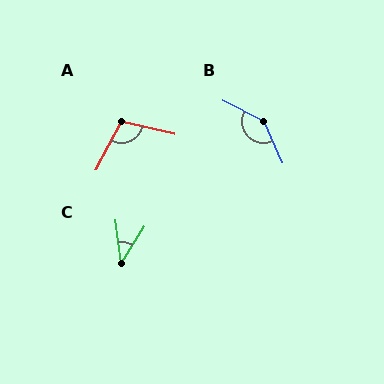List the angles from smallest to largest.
C (39°), A (105°), B (141°).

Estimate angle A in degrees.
Approximately 105 degrees.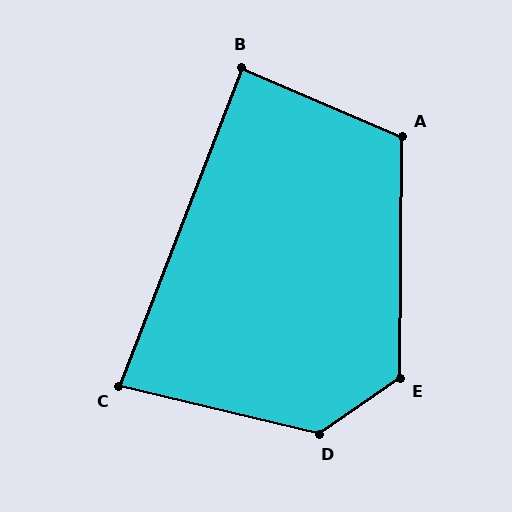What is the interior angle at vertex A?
Approximately 113 degrees (obtuse).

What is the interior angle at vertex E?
Approximately 125 degrees (obtuse).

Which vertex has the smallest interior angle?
C, at approximately 82 degrees.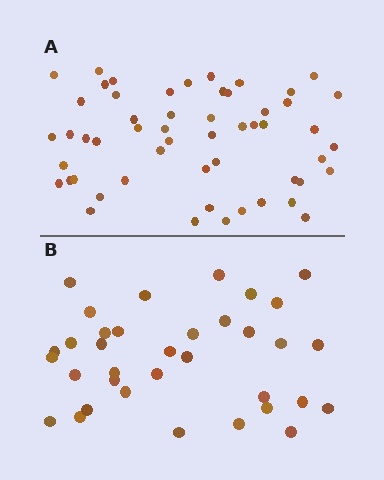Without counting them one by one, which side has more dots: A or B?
Region A (the top region) has more dots.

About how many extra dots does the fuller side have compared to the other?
Region A has approximately 20 more dots than region B.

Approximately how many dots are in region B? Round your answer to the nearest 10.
About 40 dots. (The exact count is 35, which rounds to 40.)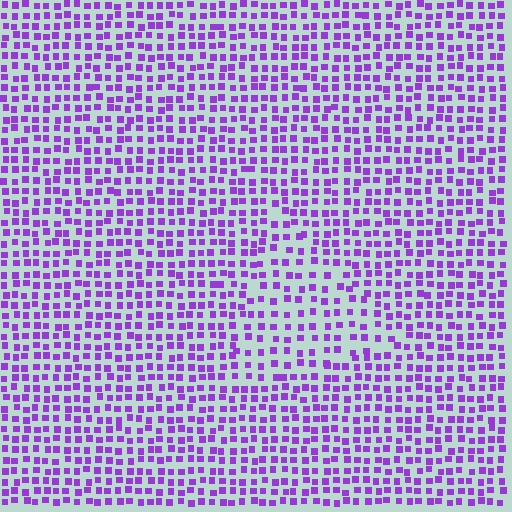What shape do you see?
I see a triangle.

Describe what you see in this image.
The image contains small purple elements arranged at two different densities. A triangle-shaped region is visible where the elements are less densely packed than the surrounding area.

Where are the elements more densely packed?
The elements are more densely packed outside the triangle boundary.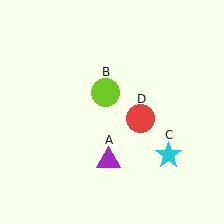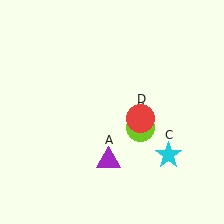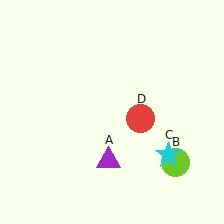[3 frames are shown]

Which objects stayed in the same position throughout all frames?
Purple triangle (object A) and cyan star (object C) and red circle (object D) remained stationary.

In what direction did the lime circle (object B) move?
The lime circle (object B) moved down and to the right.